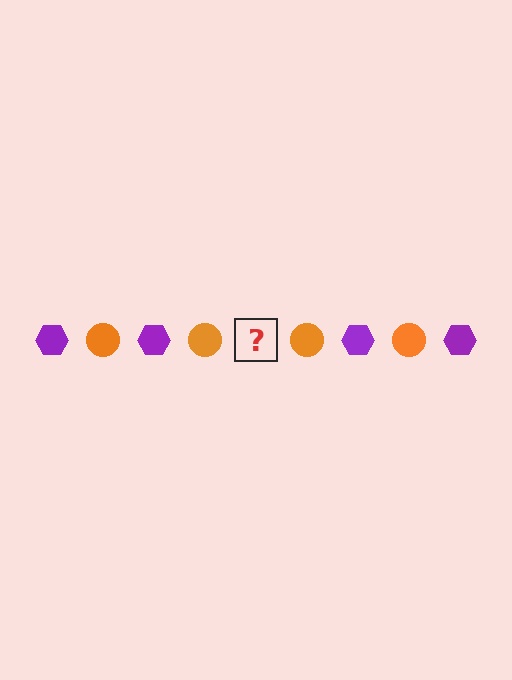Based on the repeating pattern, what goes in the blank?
The blank should be a purple hexagon.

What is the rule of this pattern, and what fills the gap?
The rule is that the pattern alternates between purple hexagon and orange circle. The gap should be filled with a purple hexagon.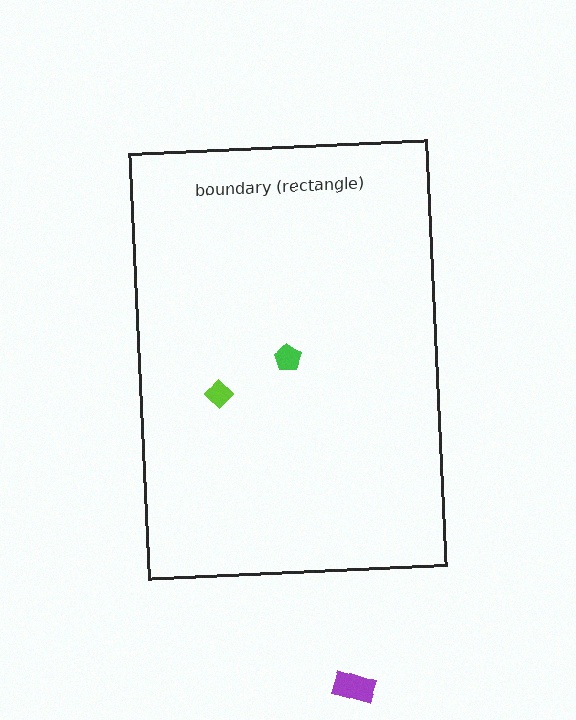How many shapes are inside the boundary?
2 inside, 1 outside.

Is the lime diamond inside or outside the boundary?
Inside.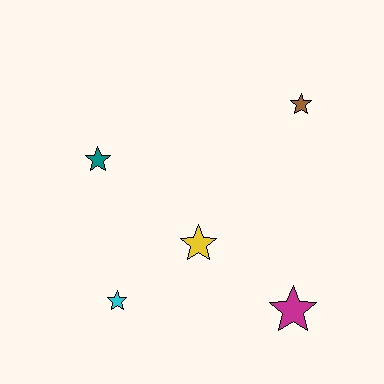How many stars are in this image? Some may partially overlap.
There are 5 stars.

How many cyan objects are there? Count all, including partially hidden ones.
There is 1 cyan object.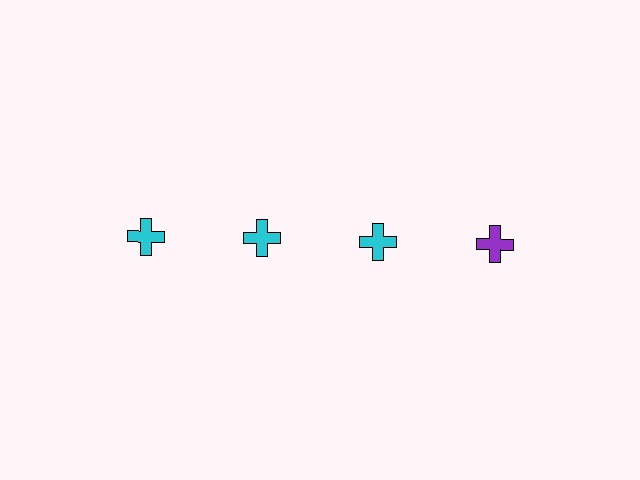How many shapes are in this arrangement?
There are 4 shapes arranged in a grid pattern.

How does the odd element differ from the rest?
It has a different color: purple instead of cyan.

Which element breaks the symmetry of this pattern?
The purple cross in the top row, second from right column breaks the symmetry. All other shapes are cyan crosses.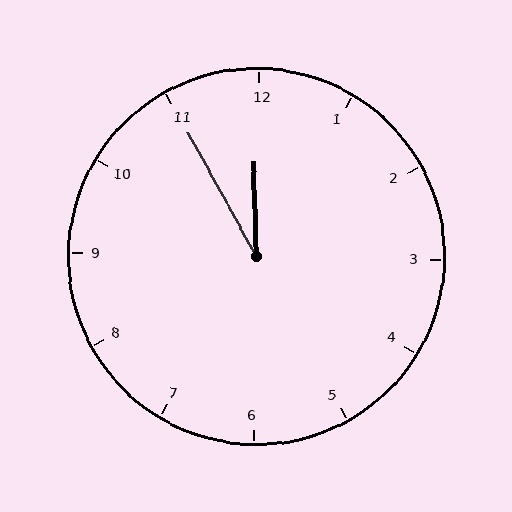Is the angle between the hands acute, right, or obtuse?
It is acute.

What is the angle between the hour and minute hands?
Approximately 28 degrees.